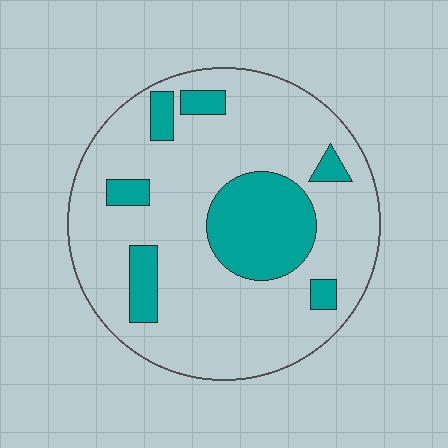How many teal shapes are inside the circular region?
7.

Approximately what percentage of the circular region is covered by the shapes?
Approximately 20%.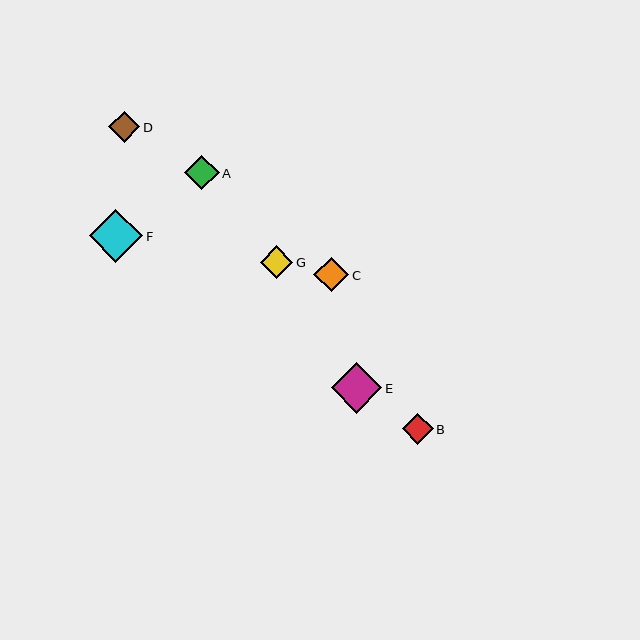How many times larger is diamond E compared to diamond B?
Diamond E is approximately 1.6 times the size of diamond B.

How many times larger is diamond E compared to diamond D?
Diamond E is approximately 1.6 times the size of diamond D.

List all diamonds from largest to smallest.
From largest to smallest: F, E, C, A, G, D, B.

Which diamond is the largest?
Diamond F is the largest with a size of approximately 53 pixels.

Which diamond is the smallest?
Diamond B is the smallest with a size of approximately 31 pixels.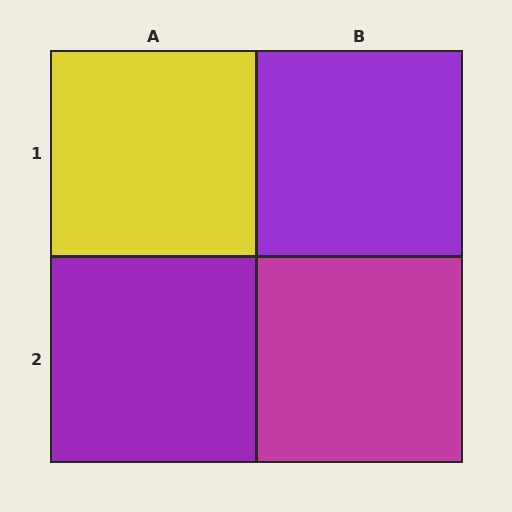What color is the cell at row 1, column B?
Purple.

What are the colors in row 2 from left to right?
Purple, magenta.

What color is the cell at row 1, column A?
Yellow.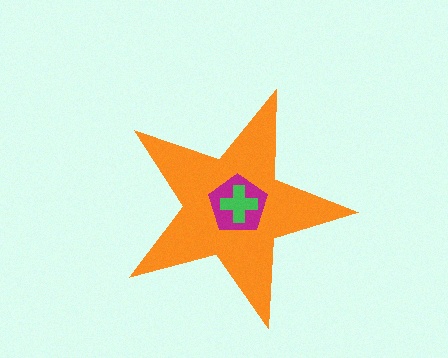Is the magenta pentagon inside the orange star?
Yes.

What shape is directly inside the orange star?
The magenta pentagon.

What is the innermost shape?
The green cross.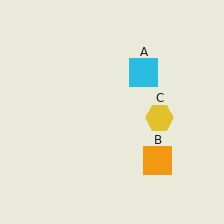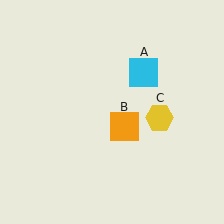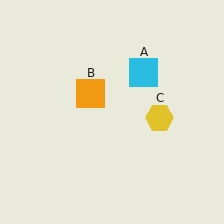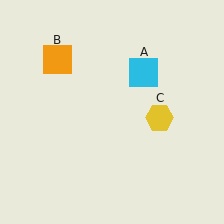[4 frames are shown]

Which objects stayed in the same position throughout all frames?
Cyan square (object A) and yellow hexagon (object C) remained stationary.